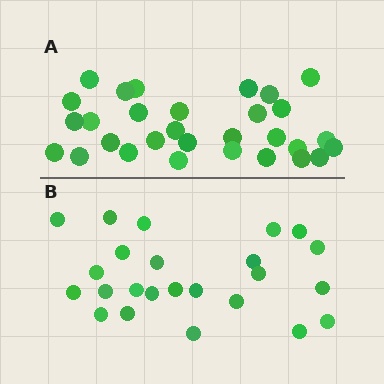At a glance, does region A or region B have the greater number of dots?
Region A (the top region) has more dots.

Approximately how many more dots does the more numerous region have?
Region A has about 6 more dots than region B.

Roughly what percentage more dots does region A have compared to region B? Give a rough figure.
About 25% more.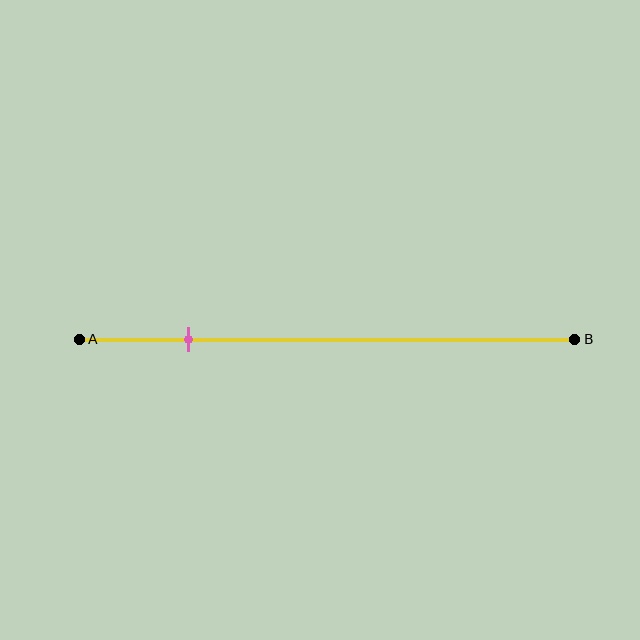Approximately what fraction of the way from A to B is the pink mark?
The pink mark is approximately 20% of the way from A to B.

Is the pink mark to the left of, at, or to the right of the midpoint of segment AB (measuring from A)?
The pink mark is to the left of the midpoint of segment AB.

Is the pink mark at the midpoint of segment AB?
No, the mark is at about 20% from A, not at the 50% midpoint.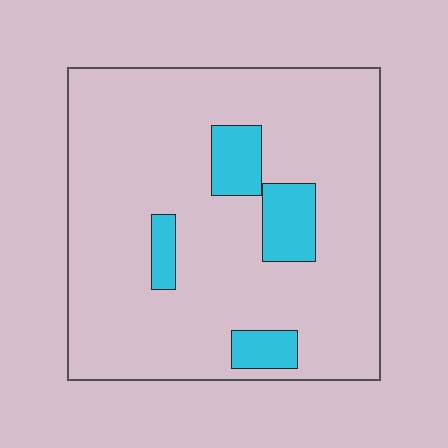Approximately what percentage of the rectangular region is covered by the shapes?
Approximately 15%.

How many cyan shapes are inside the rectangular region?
4.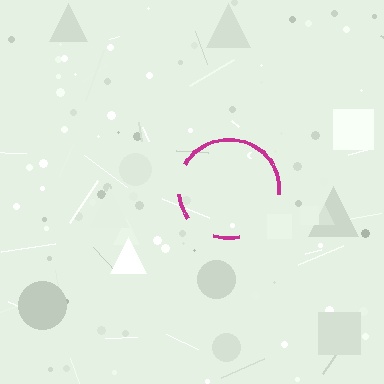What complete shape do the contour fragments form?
The contour fragments form a circle.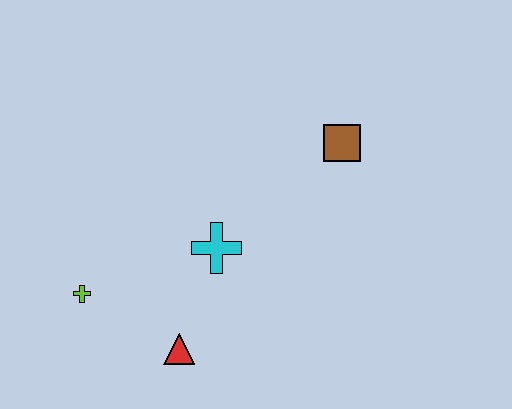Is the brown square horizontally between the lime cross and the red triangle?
No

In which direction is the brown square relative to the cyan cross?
The brown square is to the right of the cyan cross.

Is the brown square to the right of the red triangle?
Yes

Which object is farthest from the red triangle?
The brown square is farthest from the red triangle.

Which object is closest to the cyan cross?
The red triangle is closest to the cyan cross.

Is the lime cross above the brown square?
No